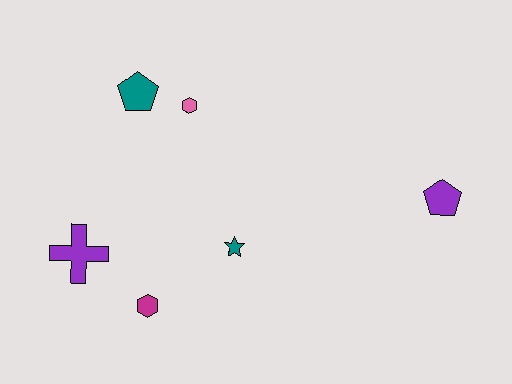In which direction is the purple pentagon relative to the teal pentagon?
The purple pentagon is to the right of the teal pentagon.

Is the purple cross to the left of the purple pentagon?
Yes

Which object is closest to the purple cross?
The magenta hexagon is closest to the purple cross.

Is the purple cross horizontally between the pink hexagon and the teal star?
No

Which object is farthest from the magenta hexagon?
The purple pentagon is farthest from the magenta hexagon.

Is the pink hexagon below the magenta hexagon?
No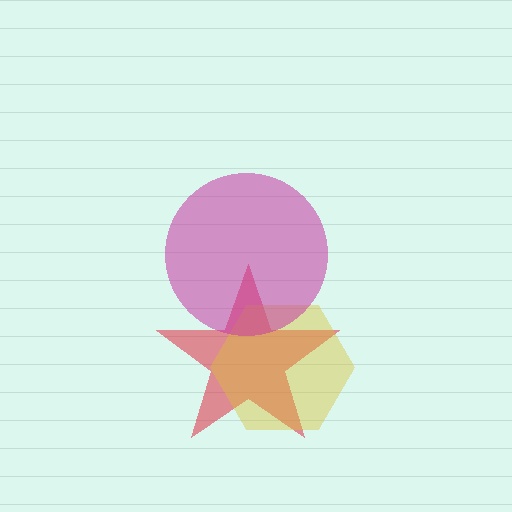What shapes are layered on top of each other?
The layered shapes are: a red star, a yellow hexagon, a magenta circle.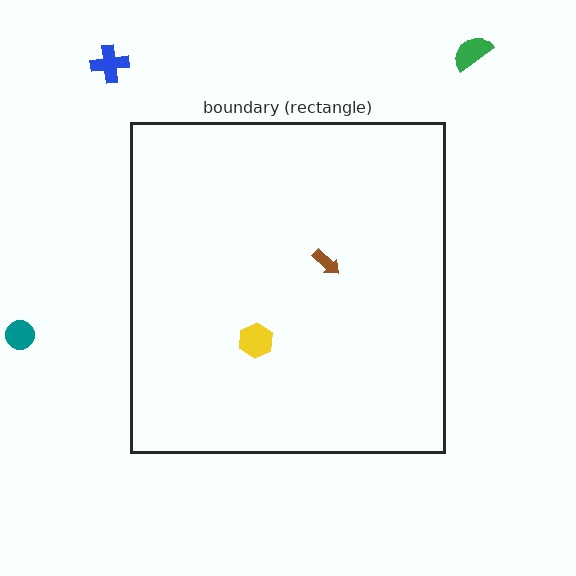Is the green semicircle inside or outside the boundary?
Outside.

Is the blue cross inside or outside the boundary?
Outside.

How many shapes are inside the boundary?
2 inside, 3 outside.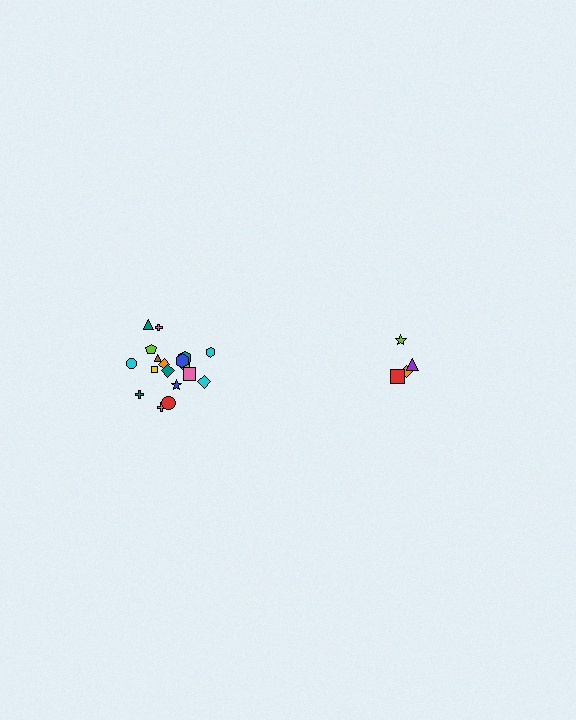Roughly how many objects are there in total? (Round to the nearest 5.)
Roughly 20 objects in total.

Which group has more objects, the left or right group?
The left group.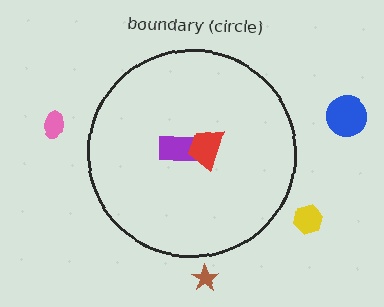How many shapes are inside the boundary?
2 inside, 4 outside.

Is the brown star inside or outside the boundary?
Outside.